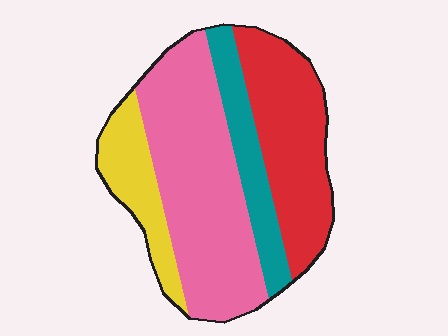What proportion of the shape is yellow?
Yellow takes up about one eighth (1/8) of the shape.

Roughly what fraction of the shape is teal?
Teal covers around 15% of the shape.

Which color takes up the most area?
Pink, at roughly 45%.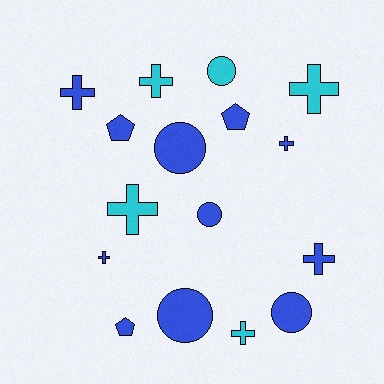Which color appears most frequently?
Blue, with 11 objects.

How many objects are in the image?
There are 16 objects.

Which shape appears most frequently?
Cross, with 8 objects.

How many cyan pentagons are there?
There are no cyan pentagons.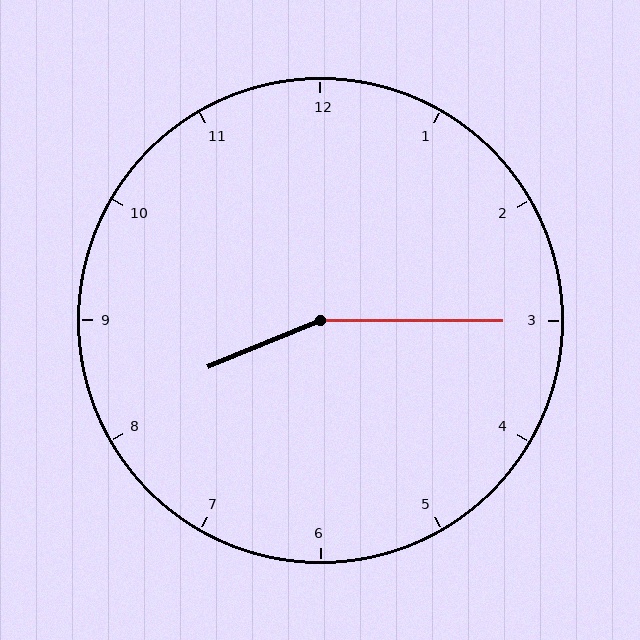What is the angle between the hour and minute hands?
Approximately 158 degrees.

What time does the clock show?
8:15.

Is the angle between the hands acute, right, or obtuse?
It is obtuse.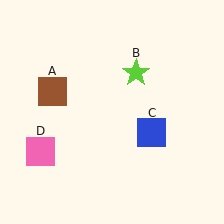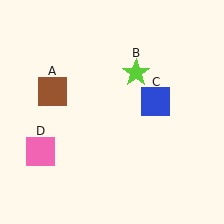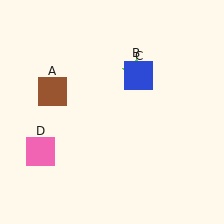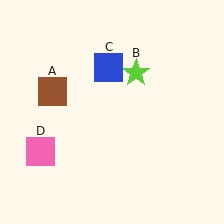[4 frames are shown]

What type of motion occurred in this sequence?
The blue square (object C) rotated counterclockwise around the center of the scene.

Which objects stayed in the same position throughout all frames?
Brown square (object A) and lime star (object B) and pink square (object D) remained stationary.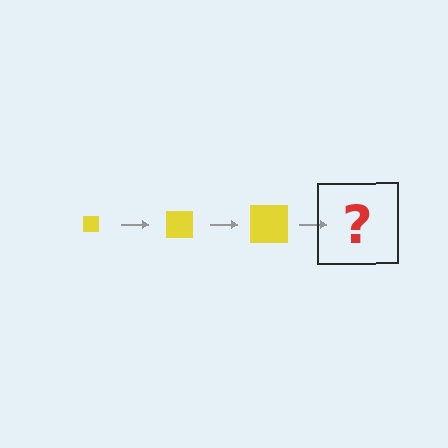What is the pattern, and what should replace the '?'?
The pattern is that the square gets progressively larger each step. The '?' should be a yellow square, larger than the previous one.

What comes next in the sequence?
The next element should be a yellow square, larger than the previous one.